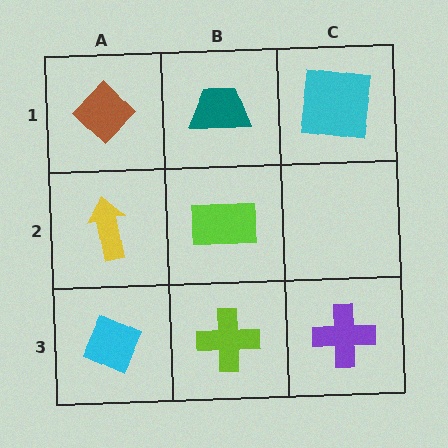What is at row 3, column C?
A purple cross.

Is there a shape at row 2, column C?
No, that cell is empty.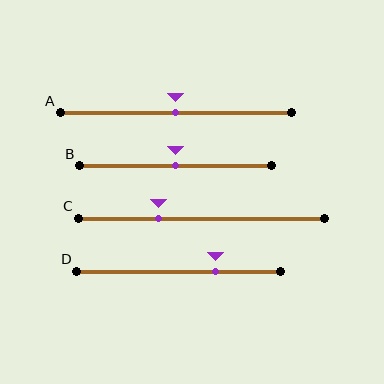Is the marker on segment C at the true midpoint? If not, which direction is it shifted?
No, the marker on segment C is shifted to the left by about 17% of the segment length.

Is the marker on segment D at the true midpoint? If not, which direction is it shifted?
No, the marker on segment D is shifted to the right by about 18% of the segment length.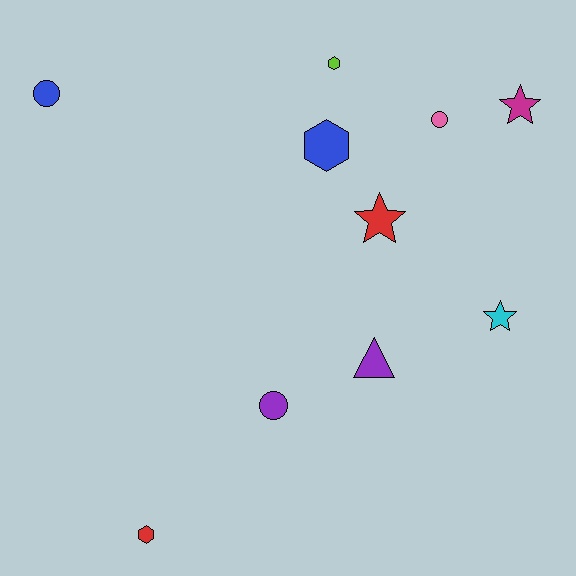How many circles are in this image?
There are 3 circles.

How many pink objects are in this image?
There is 1 pink object.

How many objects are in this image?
There are 10 objects.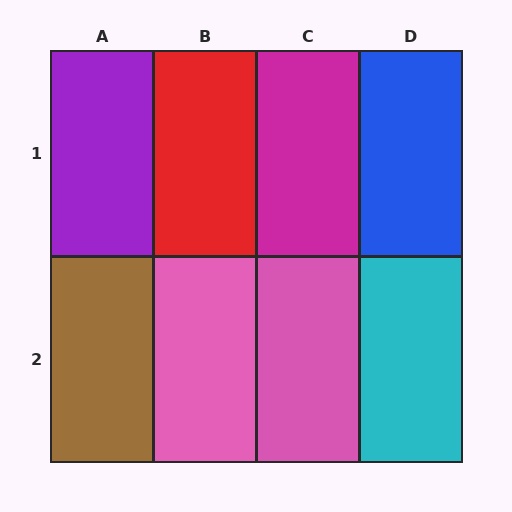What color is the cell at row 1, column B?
Red.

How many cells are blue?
1 cell is blue.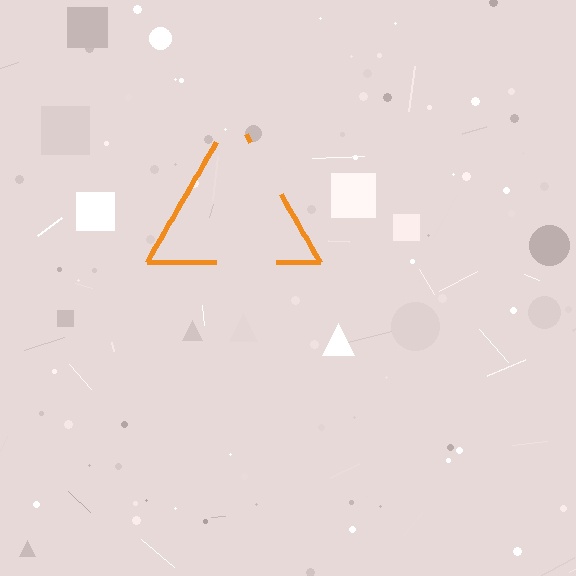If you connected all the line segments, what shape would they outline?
They would outline a triangle.